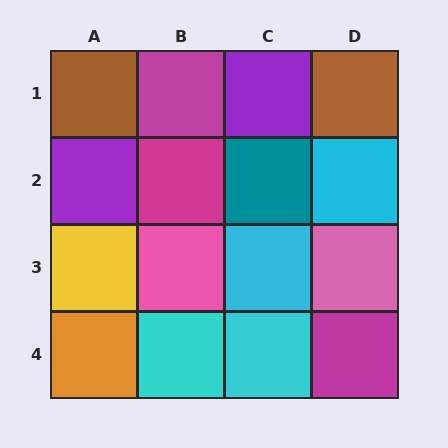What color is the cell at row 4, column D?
Magenta.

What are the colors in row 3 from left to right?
Yellow, pink, cyan, pink.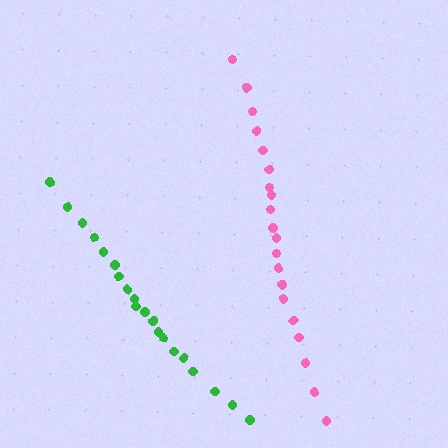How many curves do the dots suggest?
There are 2 distinct paths.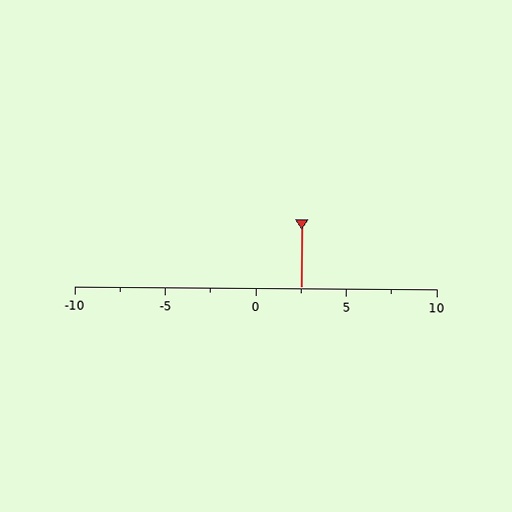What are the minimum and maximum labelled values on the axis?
The axis runs from -10 to 10.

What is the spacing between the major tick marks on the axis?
The major ticks are spaced 5 apart.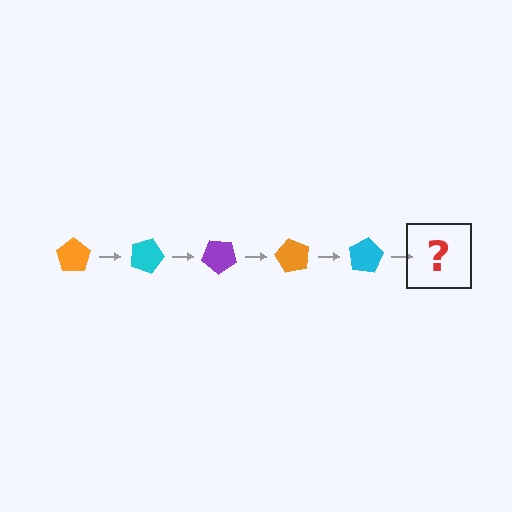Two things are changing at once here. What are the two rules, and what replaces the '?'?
The two rules are that it rotates 20 degrees each step and the color cycles through orange, cyan, and purple. The '?' should be a purple pentagon, rotated 100 degrees from the start.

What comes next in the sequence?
The next element should be a purple pentagon, rotated 100 degrees from the start.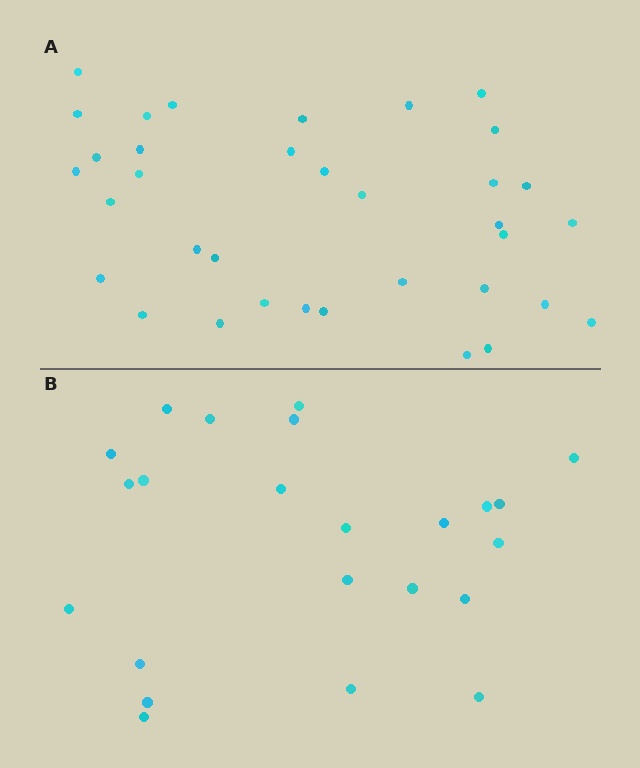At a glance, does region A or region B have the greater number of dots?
Region A (the top region) has more dots.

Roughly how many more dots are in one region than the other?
Region A has roughly 12 or so more dots than region B.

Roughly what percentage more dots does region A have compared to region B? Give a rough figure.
About 50% more.